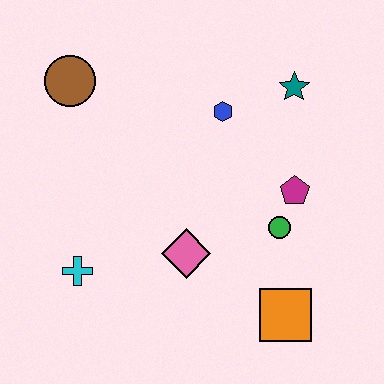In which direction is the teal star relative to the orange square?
The teal star is above the orange square.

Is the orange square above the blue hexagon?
No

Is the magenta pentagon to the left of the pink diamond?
No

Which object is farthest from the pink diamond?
The brown circle is farthest from the pink diamond.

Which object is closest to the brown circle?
The blue hexagon is closest to the brown circle.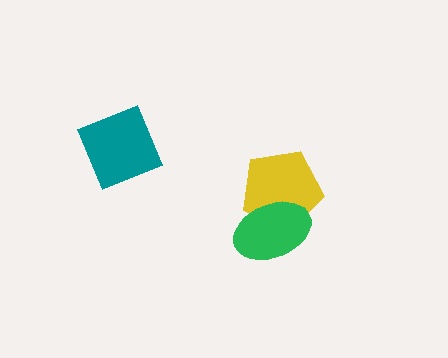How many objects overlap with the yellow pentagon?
1 object overlaps with the yellow pentagon.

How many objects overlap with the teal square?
0 objects overlap with the teal square.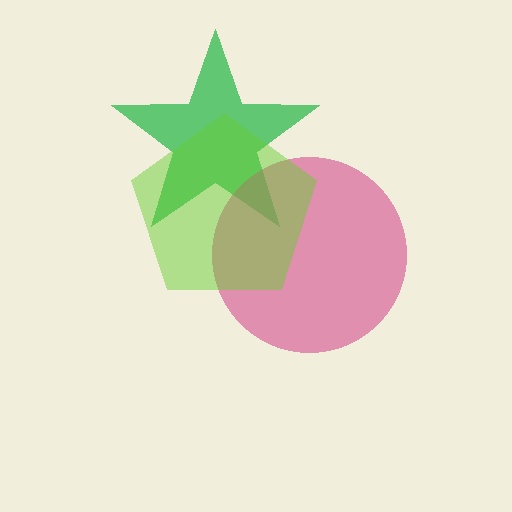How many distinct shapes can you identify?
There are 3 distinct shapes: a green star, a magenta circle, a lime pentagon.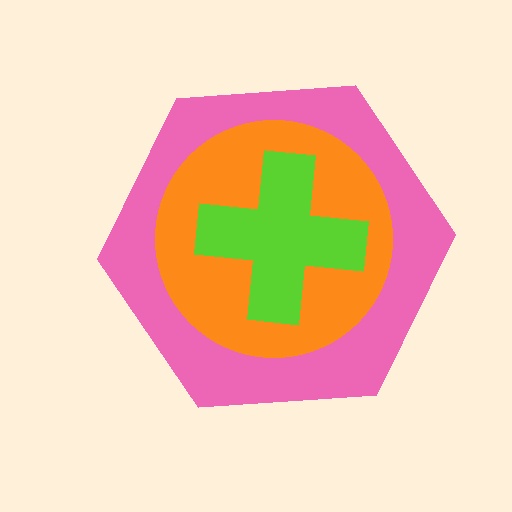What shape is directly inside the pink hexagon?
The orange circle.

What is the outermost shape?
The pink hexagon.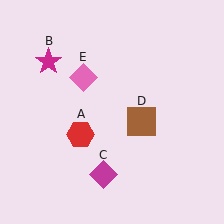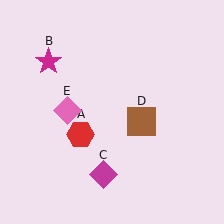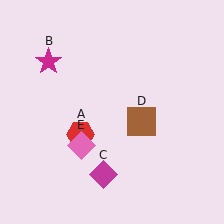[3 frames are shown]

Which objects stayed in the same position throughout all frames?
Red hexagon (object A) and magenta star (object B) and magenta diamond (object C) and brown square (object D) remained stationary.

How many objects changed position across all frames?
1 object changed position: pink diamond (object E).